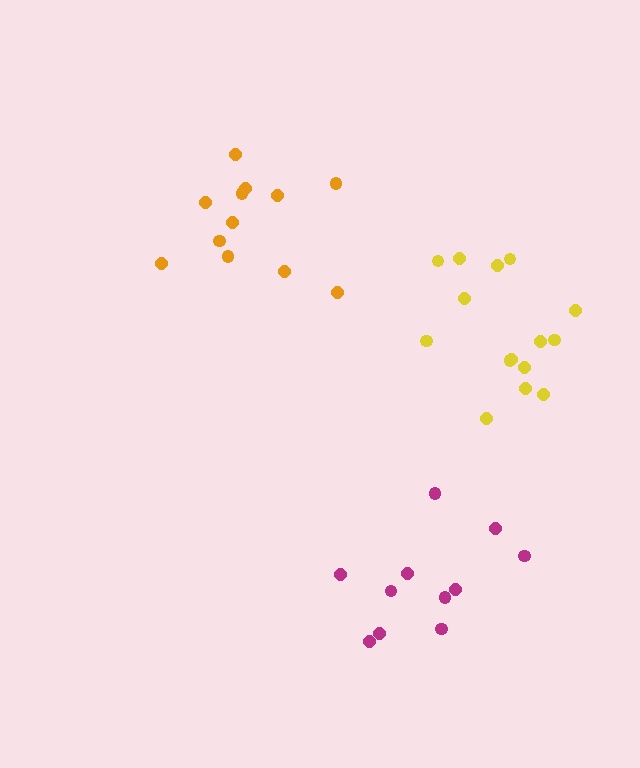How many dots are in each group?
Group 1: 12 dots, Group 2: 11 dots, Group 3: 15 dots (38 total).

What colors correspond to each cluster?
The clusters are colored: orange, magenta, yellow.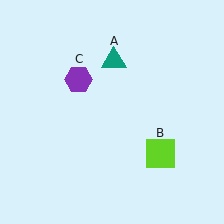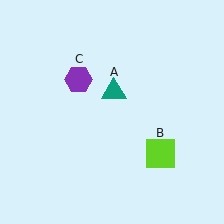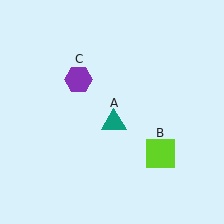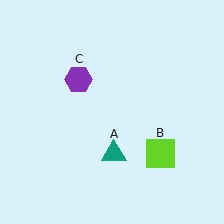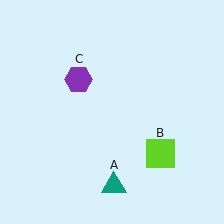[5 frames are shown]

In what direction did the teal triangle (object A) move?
The teal triangle (object A) moved down.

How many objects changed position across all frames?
1 object changed position: teal triangle (object A).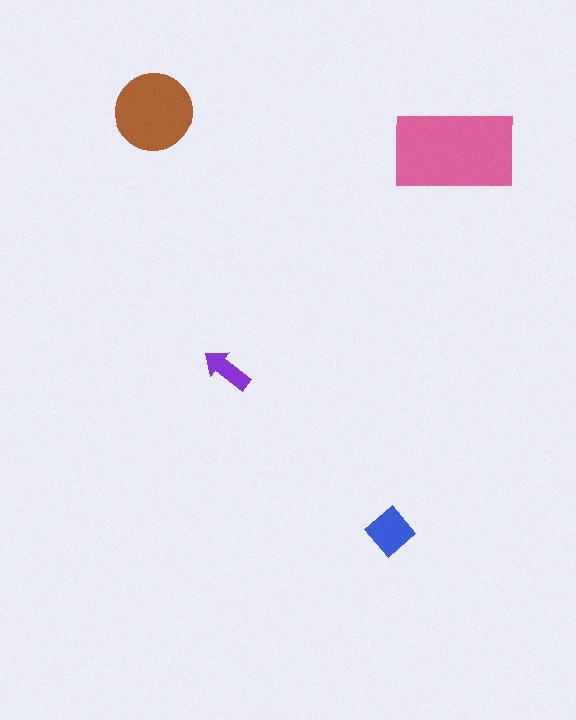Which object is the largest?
The pink rectangle.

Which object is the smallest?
The purple arrow.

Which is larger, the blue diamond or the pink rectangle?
The pink rectangle.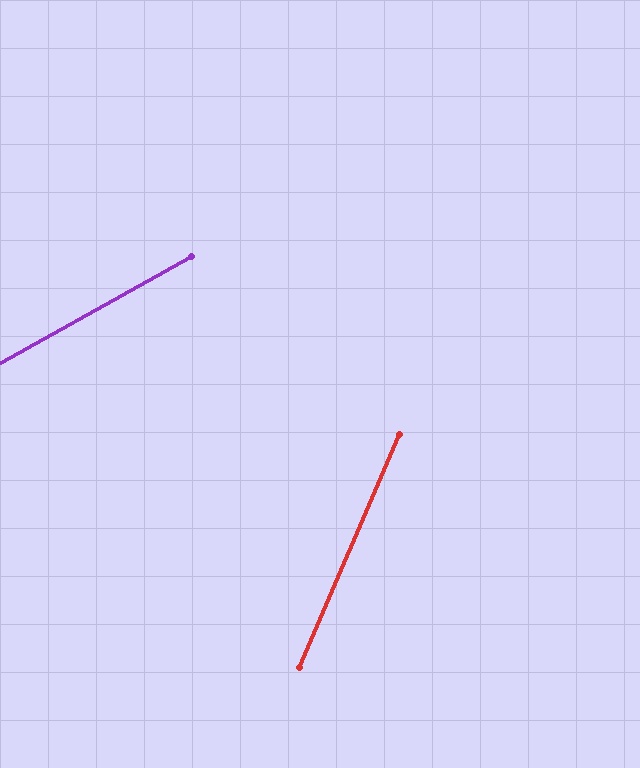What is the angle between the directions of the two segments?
Approximately 38 degrees.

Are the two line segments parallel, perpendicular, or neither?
Neither parallel nor perpendicular — they differ by about 38°.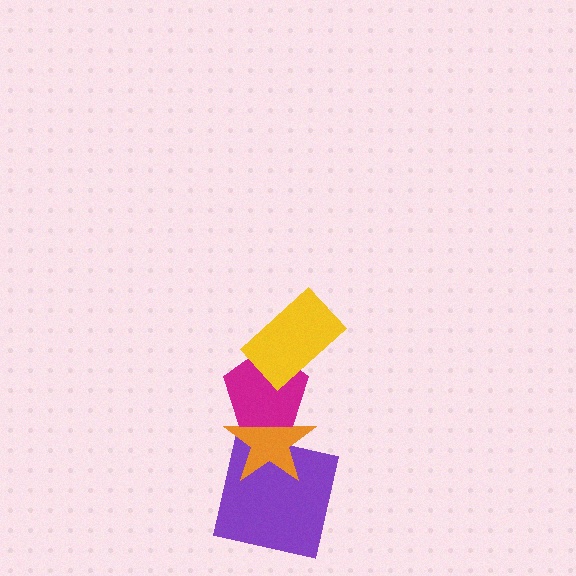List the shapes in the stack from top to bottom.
From top to bottom: the yellow rectangle, the magenta pentagon, the orange star, the purple square.